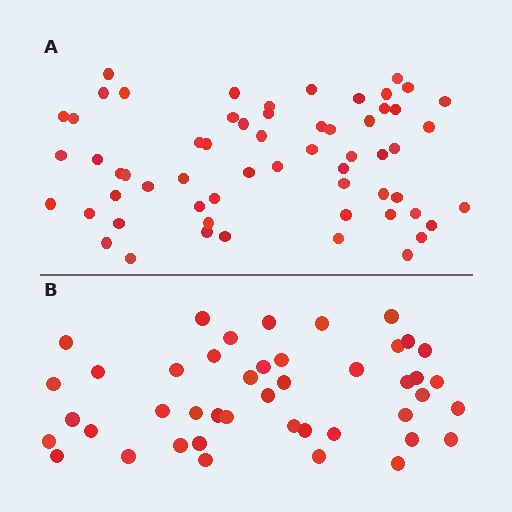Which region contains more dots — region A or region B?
Region A (the top region) has more dots.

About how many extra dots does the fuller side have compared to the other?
Region A has approximately 15 more dots than region B.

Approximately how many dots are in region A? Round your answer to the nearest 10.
About 60 dots.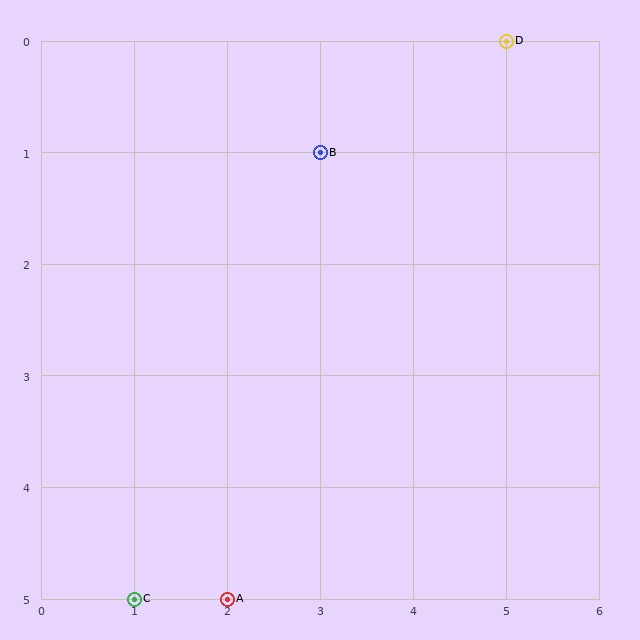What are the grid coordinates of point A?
Point A is at grid coordinates (2, 5).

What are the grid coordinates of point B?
Point B is at grid coordinates (3, 1).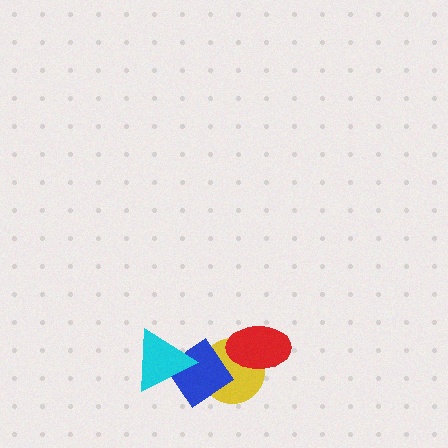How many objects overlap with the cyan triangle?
1 object overlaps with the cyan triangle.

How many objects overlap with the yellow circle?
2 objects overlap with the yellow circle.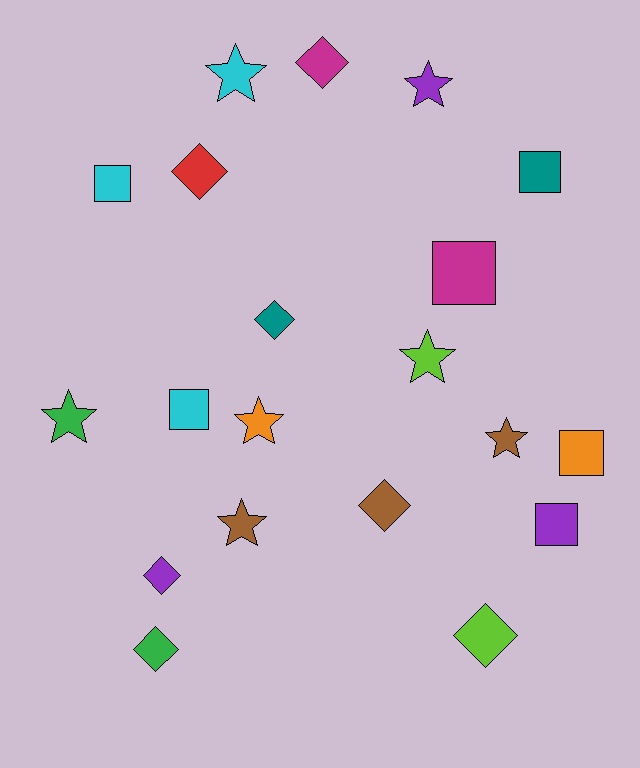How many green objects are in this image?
There are 2 green objects.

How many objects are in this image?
There are 20 objects.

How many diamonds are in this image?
There are 7 diamonds.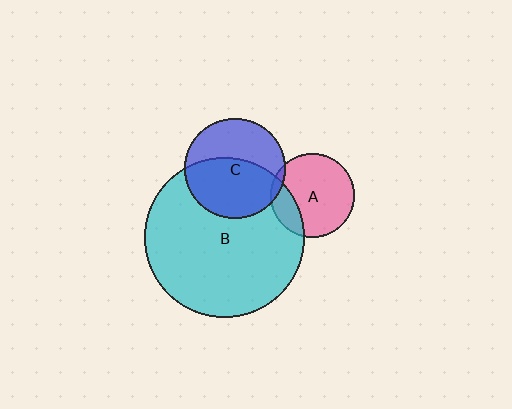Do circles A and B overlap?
Yes.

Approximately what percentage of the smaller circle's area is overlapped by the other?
Approximately 20%.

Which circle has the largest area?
Circle B (cyan).